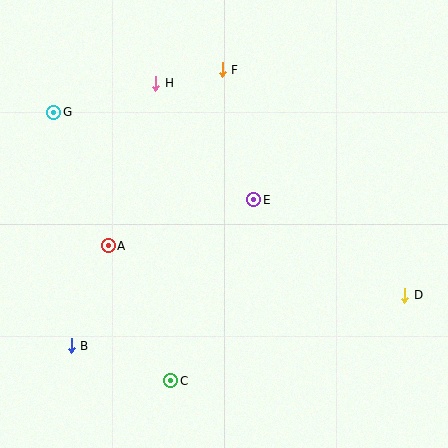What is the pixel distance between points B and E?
The distance between B and E is 234 pixels.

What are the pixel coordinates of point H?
Point H is at (155, 84).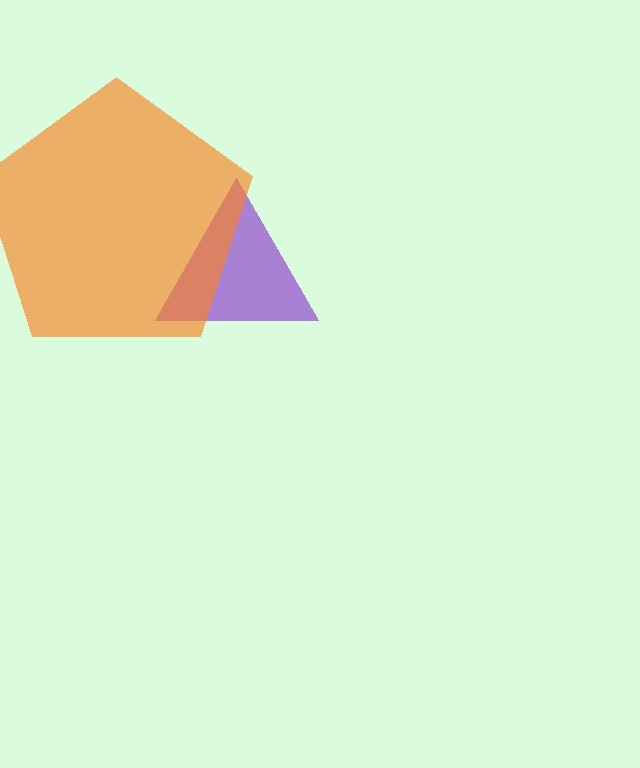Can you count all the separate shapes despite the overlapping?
Yes, there are 2 separate shapes.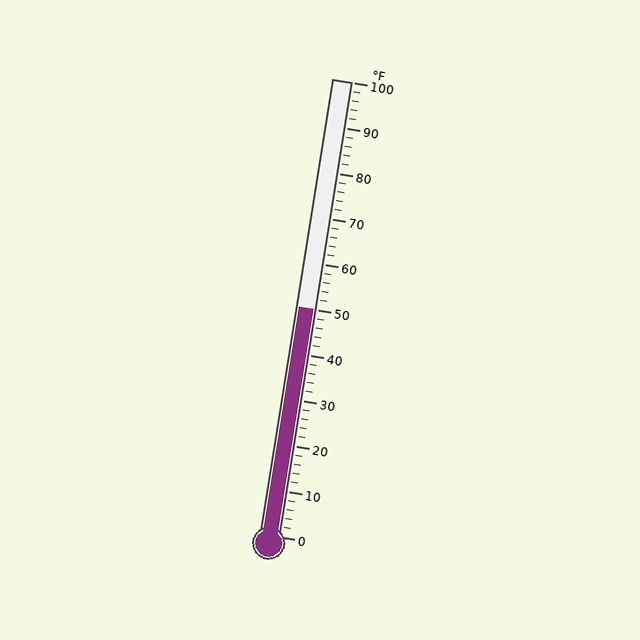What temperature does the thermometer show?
The thermometer shows approximately 50°F.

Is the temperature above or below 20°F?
The temperature is above 20°F.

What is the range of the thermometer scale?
The thermometer scale ranges from 0°F to 100°F.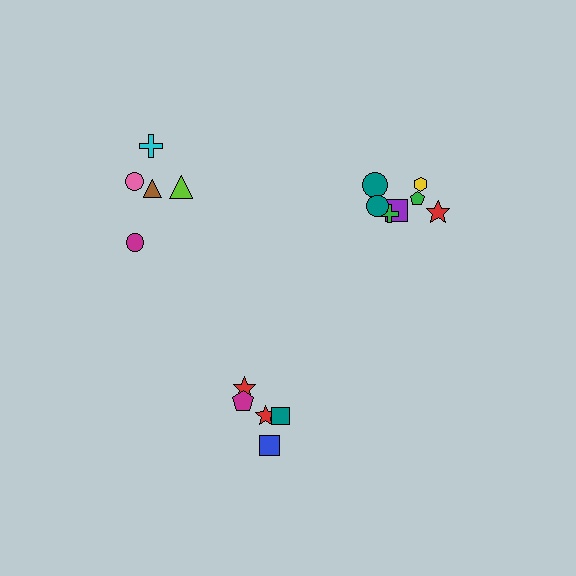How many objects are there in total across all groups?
There are 18 objects.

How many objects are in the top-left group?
There are 5 objects.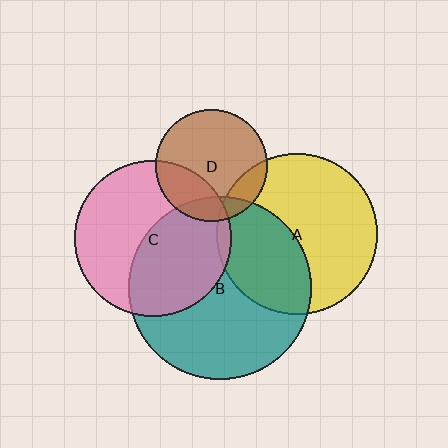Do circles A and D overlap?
Yes.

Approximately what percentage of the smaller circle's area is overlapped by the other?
Approximately 15%.